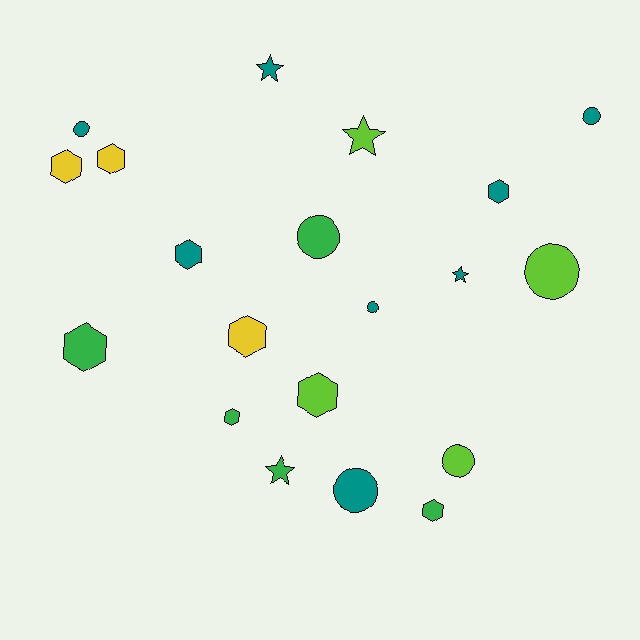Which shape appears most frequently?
Hexagon, with 9 objects.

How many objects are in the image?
There are 20 objects.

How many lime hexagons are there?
There is 1 lime hexagon.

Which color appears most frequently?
Teal, with 8 objects.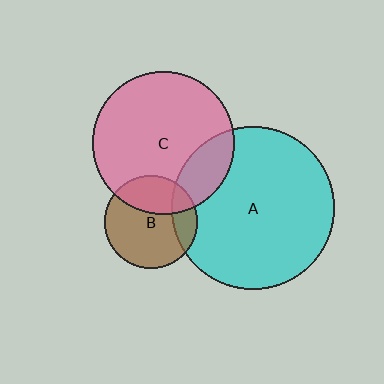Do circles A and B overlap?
Yes.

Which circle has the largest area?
Circle A (cyan).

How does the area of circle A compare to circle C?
Approximately 1.3 times.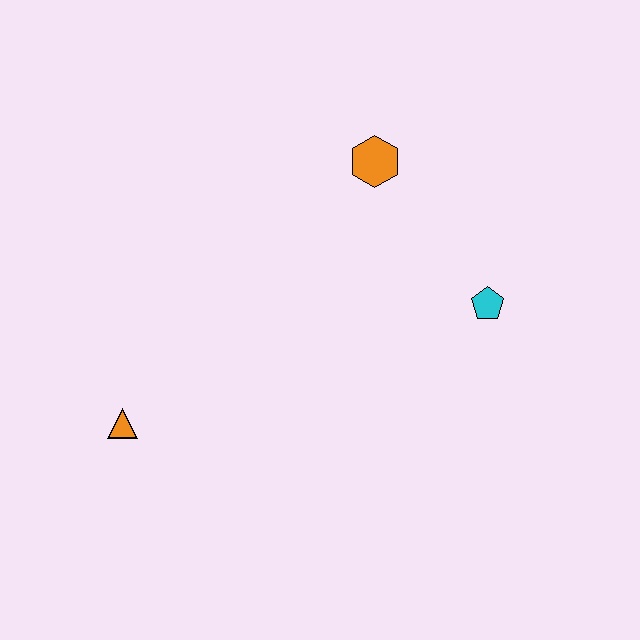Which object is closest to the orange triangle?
The orange hexagon is closest to the orange triangle.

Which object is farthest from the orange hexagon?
The orange triangle is farthest from the orange hexagon.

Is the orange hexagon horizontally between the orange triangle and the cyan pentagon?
Yes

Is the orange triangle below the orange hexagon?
Yes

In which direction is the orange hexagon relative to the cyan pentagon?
The orange hexagon is above the cyan pentagon.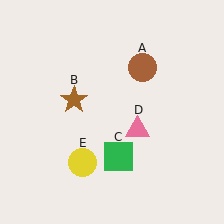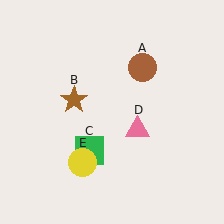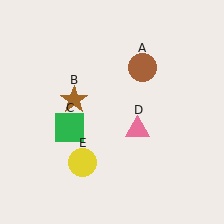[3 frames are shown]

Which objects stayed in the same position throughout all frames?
Brown circle (object A) and brown star (object B) and pink triangle (object D) and yellow circle (object E) remained stationary.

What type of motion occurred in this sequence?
The green square (object C) rotated clockwise around the center of the scene.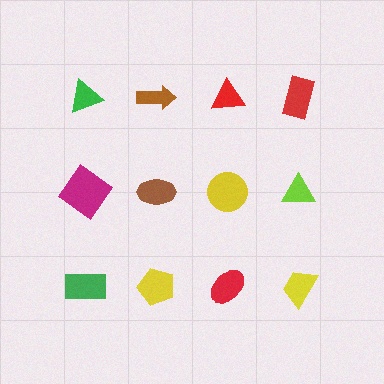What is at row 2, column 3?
A yellow circle.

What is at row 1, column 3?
A red triangle.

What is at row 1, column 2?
A brown arrow.